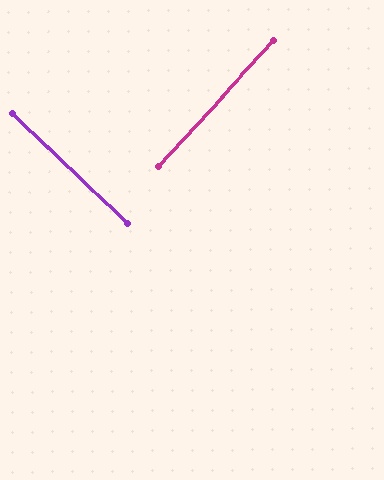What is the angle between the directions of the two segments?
Approximately 89 degrees.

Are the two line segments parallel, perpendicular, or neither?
Perpendicular — they meet at approximately 89°.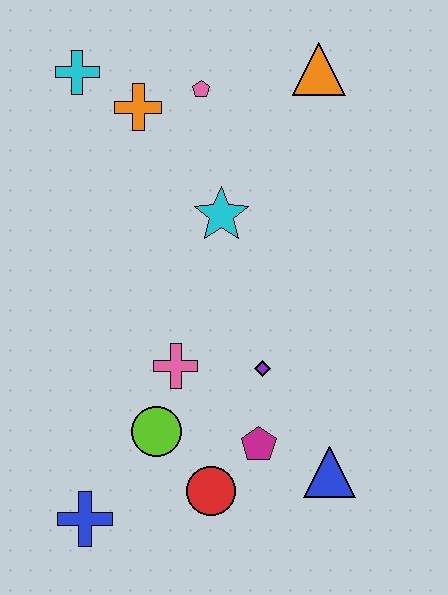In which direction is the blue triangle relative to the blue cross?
The blue triangle is to the right of the blue cross.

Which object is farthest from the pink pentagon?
The blue cross is farthest from the pink pentagon.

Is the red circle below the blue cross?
No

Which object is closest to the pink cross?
The lime circle is closest to the pink cross.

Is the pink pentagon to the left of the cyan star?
Yes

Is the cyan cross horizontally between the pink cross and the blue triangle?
No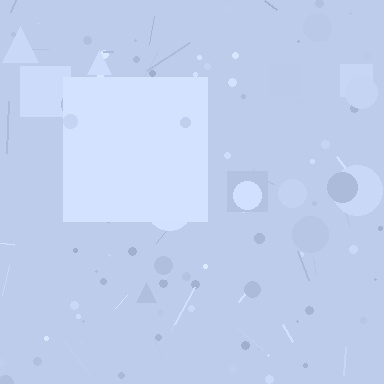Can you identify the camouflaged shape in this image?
The camouflaged shape is a square.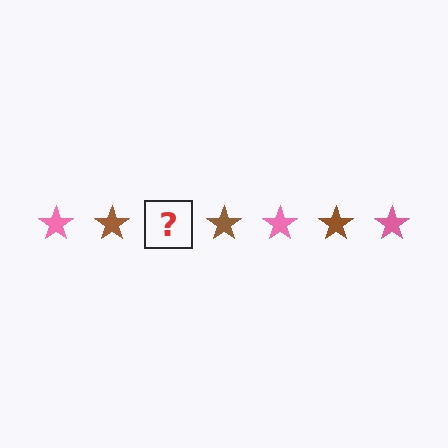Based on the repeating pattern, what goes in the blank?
The blank should be a pink star.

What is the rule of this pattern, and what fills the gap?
The rule is that the pattern cycles through pink, brown stars. The gap should be filled with a pink star.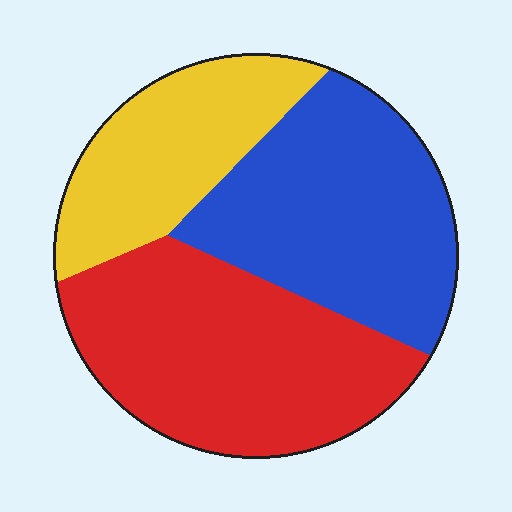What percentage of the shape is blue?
Blue covers 36% of the shape.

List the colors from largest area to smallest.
From largest to smallest: red, blue, yellow.